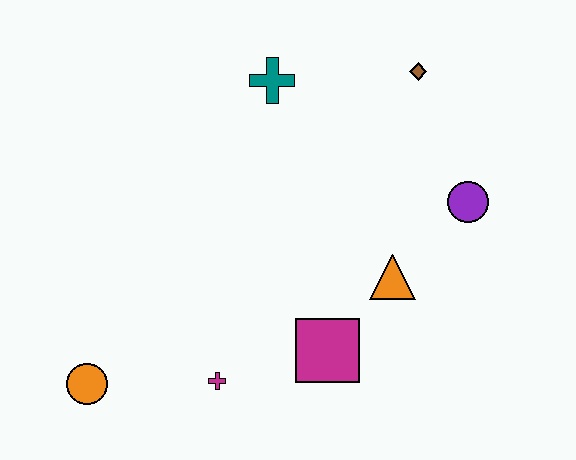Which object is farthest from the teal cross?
The orange circle is farthest from the teal cross.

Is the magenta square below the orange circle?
No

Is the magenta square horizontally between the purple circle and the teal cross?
Yes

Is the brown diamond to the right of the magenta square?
Yes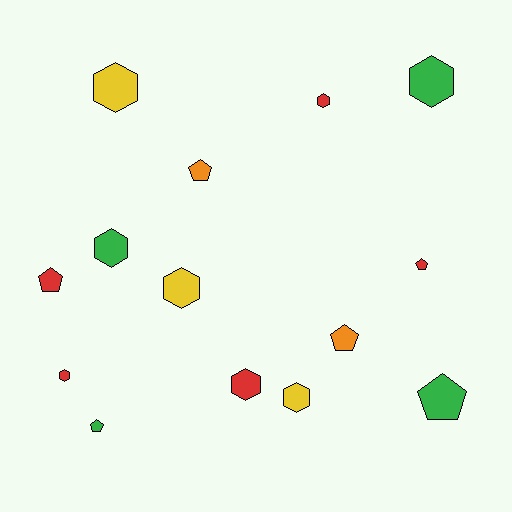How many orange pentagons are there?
There are 2 orange pentagons.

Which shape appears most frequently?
Hexagon, with 8 objects.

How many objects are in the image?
There are 14 objects.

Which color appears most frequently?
Red, with 5 objects.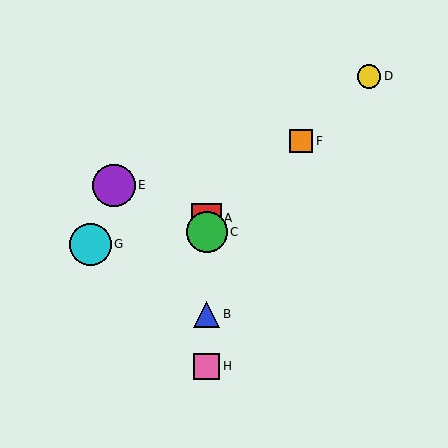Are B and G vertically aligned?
No, B is at x≈207 and G is at x≈90.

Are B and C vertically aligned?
Yes, both are at x≈207.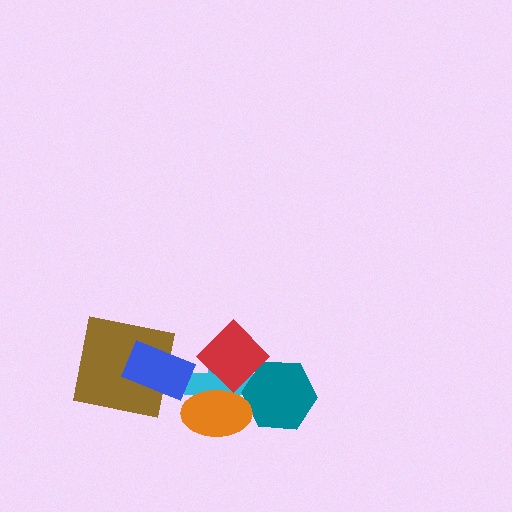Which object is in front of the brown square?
The blue rectangle is in front of the brown square.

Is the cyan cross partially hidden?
Yes, it is partially covered by another shape.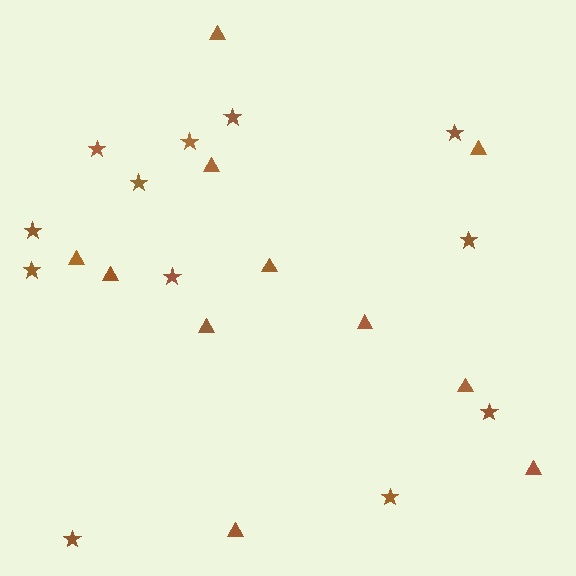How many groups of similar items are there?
There are 2 groups: one group of triangles (11) and one group of stars (12).